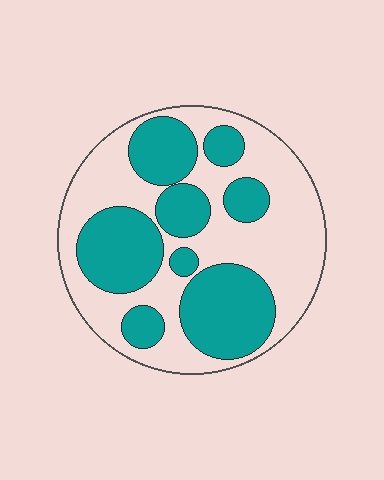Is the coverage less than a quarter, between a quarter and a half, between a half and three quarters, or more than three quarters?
Between a quarter and a half.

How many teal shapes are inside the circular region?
8.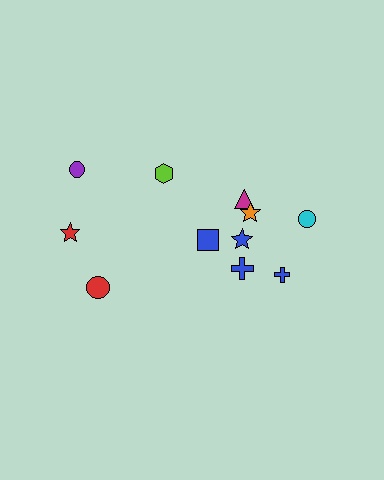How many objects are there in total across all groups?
There are 11 objects.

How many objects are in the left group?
There are 4 objects.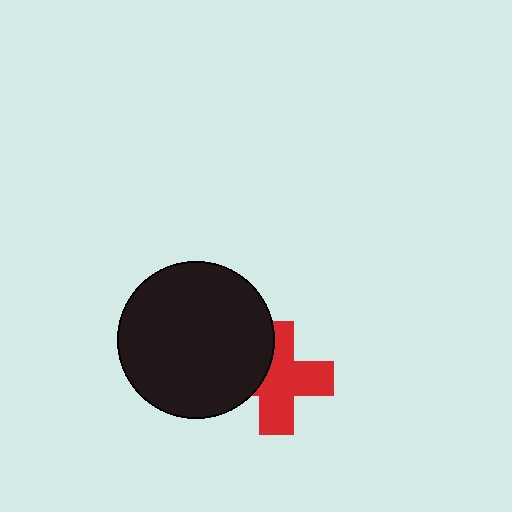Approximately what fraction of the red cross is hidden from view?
Roughly 32% of the red cross is hidden behind the black circle.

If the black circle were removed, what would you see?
You would see the complete red cross.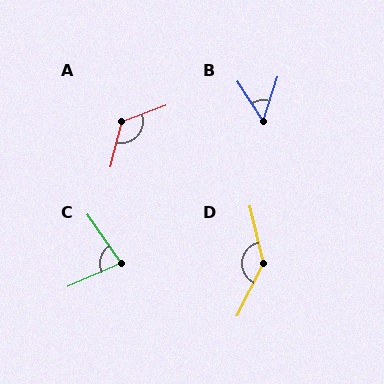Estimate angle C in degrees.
Approximately 79 degrees.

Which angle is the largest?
D, at approximately 140 degrees.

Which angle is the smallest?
B, at approximately 50 degrees.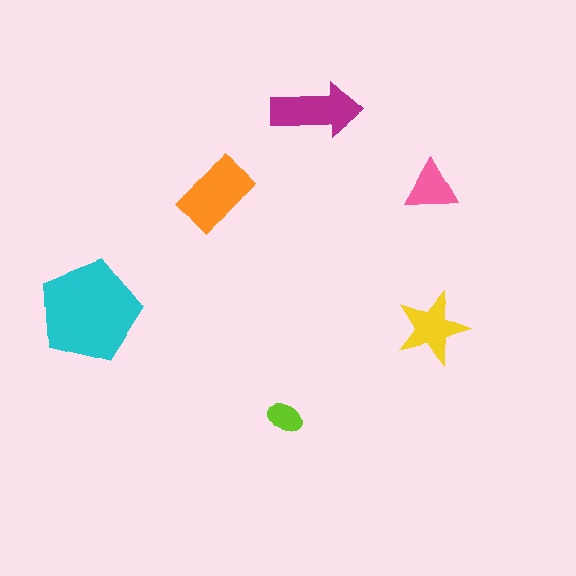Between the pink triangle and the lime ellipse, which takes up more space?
The pink triangle.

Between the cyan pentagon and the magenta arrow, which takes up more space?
The cyan pentagon.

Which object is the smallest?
The lime ellipse.